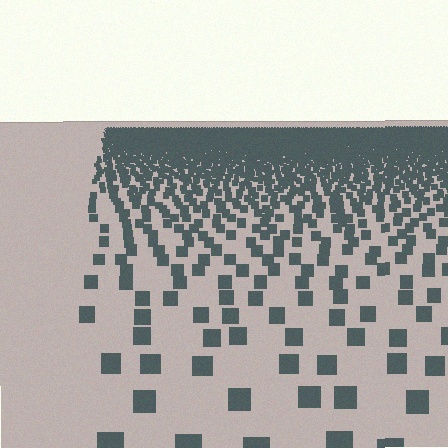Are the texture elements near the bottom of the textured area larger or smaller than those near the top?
Larger. Near the bottom, elements are closer to the viewer and appear at a bigger on-screen size.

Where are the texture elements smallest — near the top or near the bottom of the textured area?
Near the top.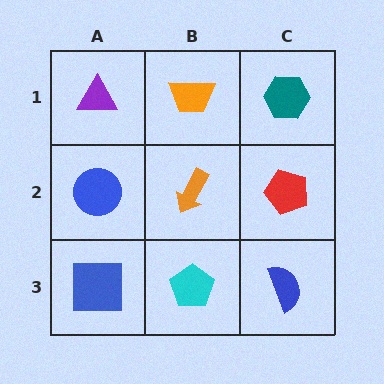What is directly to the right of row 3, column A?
A cyan pentagon.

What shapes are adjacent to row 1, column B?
An orange arrow (row 2, column B), a purple triangle (row 1, column A), a teal hexagon (row 1, column C).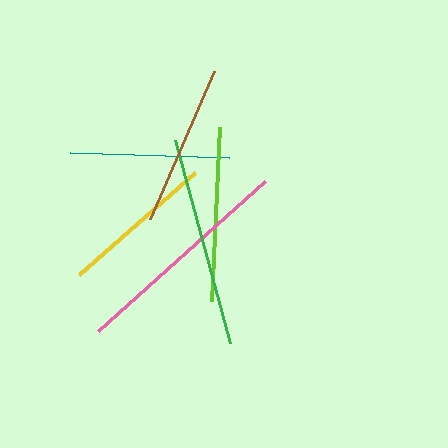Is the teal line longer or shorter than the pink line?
The pink line is longer than the teal line.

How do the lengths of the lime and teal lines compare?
The lime and teal lines are approximately the same length.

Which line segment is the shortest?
The yellow line is the shortest at approximately 154 pixels.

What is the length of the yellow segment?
The yellow segment is approximately 154 pixels long.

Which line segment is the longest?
The pink line is the longest at approximately 224 pixels.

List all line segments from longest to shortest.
From longest to shortest: pink, green, lime, brown, teal, yellow.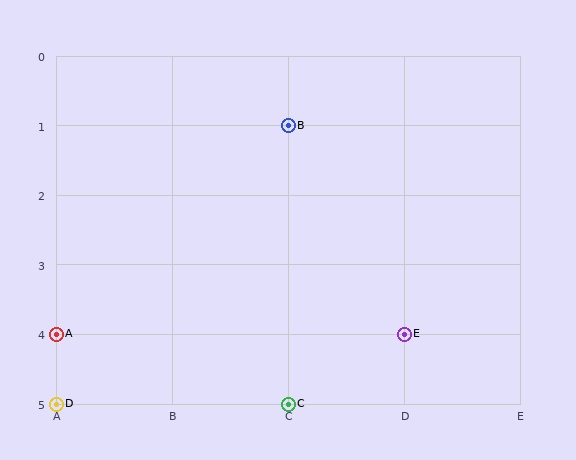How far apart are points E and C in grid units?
Points E and C are 1 column and 1 row apart (about 1.4 grid units diagonally).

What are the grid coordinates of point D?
Point D is at grid coordinates (A, 5).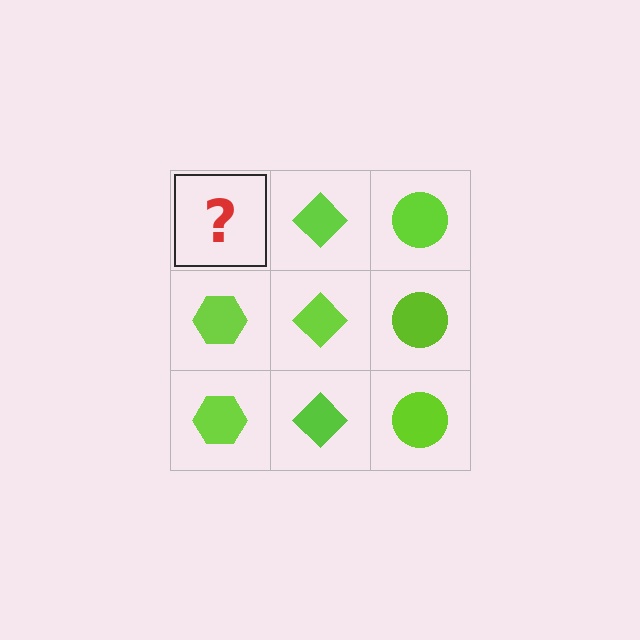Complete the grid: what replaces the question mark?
The question mark should be replaced with a lime hexagon.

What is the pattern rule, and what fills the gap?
The rule is that each column has a consistent shape. The gap should be filled with a lime hexagon.